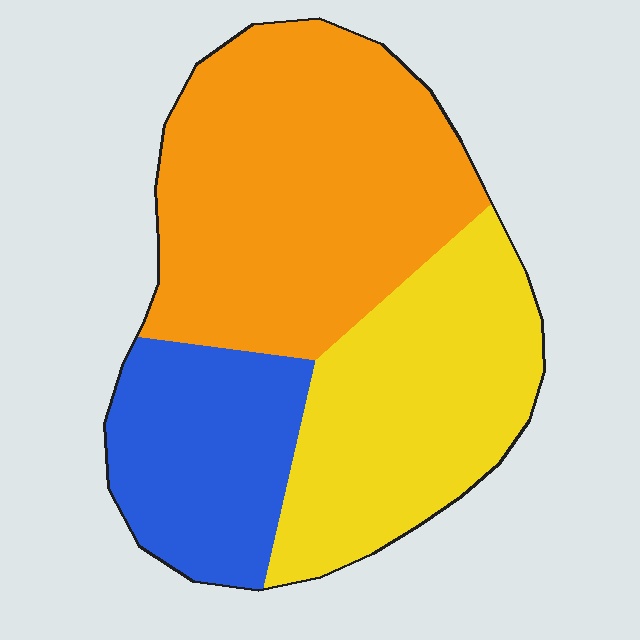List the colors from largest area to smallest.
From largest to smallest: orange, yellow, blue.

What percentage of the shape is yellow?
Yellow covers around 30% of the shape.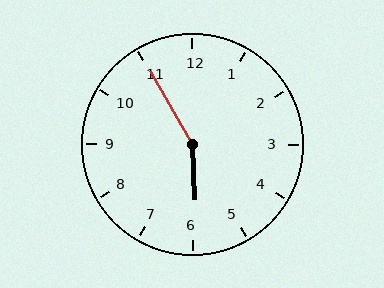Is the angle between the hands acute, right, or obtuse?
It is obtuse.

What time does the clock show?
5:55.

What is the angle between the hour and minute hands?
Approximately 152 degrees.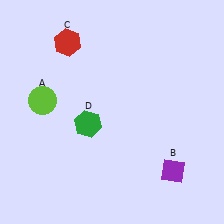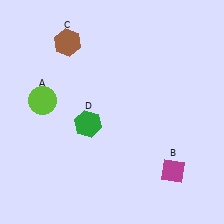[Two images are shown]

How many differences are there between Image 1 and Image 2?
There are 2 differences between the two images.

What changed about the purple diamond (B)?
In Image 1, B is purple. In Image 2, it changed to magenta.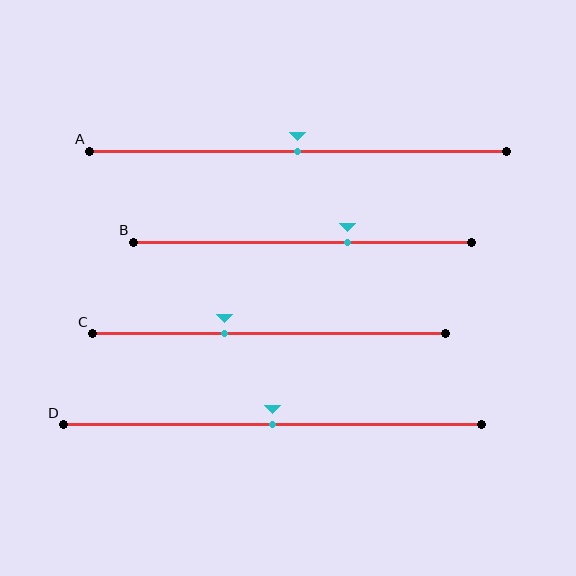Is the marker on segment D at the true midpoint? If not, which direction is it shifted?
Yes, the marker on segment D is at the true midpoint.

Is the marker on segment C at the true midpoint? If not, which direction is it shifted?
No, the marker on segment C is shifted to the left by about 13% of the segment length.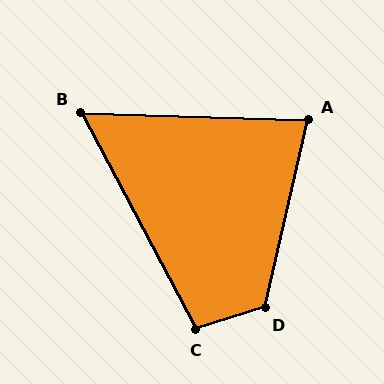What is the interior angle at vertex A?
Approximately 79 degrees (acute).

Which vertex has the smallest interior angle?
B, at approximately 60 degrees.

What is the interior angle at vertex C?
Approximately 101 degrees (obtuse).